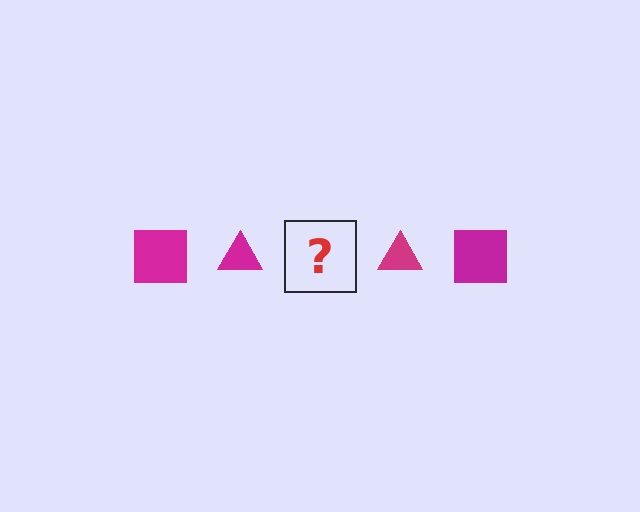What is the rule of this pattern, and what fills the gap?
The rule is that the pattern cycles through square, triangle shapes in magenta. The gap should be filled with a magenta square.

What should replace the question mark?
The question mark should be replaced with a magenta square.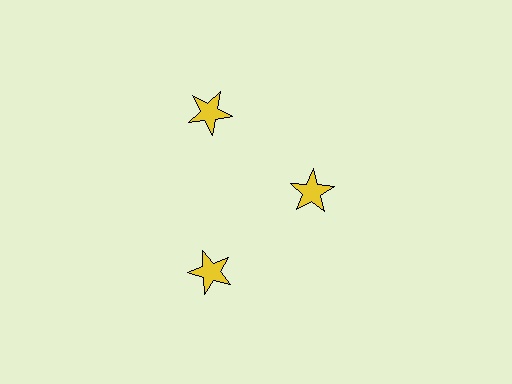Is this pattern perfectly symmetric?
No. The 3 yellow stars are arranged in a ring, but one element near the 3 o'clock position is pulled inward toward the center, breaking the 3-fold rotational symmetry.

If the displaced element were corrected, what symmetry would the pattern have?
It would have 3-fold rotational symmetry — the pattern would map onto itself every 120 degrees.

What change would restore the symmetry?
The symmetry would be restored by moving it outward, back onto the ring so that all 3 stars sit at equal angles and equal distance from the center.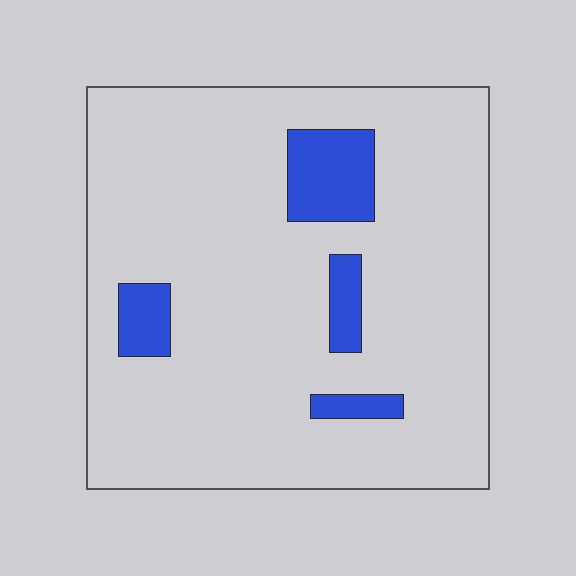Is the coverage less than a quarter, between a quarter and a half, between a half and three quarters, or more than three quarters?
Less than a quarter.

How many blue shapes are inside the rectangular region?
4.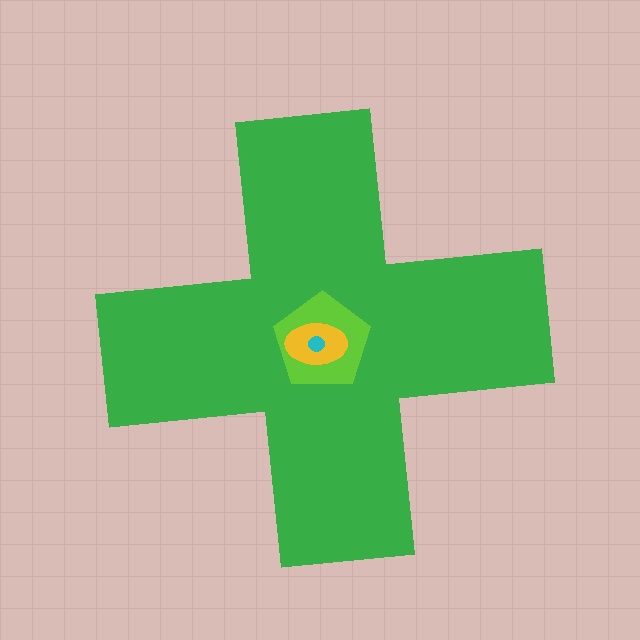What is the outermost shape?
The green cross.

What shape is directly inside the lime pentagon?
The yellow ellipse.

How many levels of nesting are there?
4.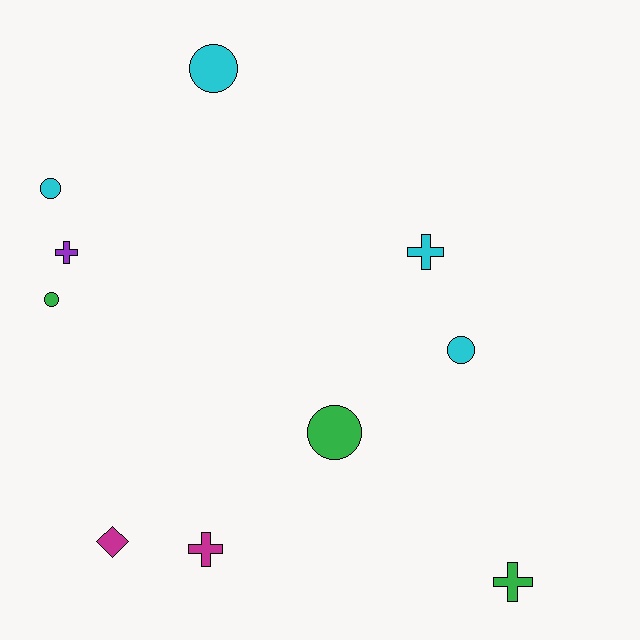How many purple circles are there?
There are no purple circles.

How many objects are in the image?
There are 10 objects.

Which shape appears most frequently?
Circle, with 5 objects.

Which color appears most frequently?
Cyan, with 4 objects.